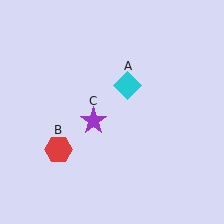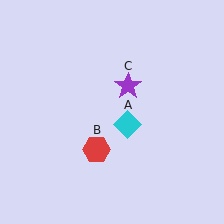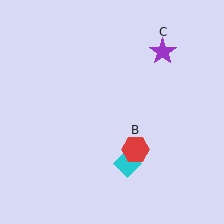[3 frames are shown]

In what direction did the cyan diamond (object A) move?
The cyan diamond (object A) moved down.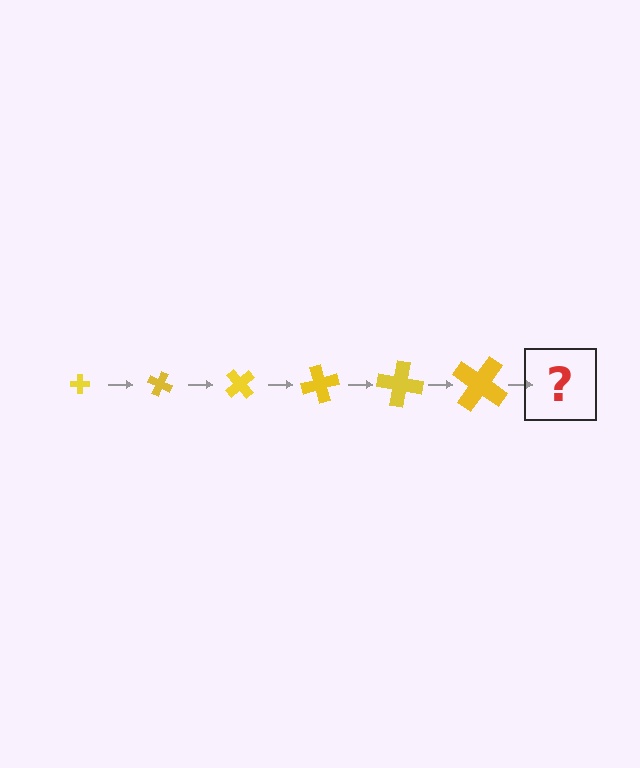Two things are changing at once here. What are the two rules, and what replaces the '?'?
The two rules are that the cross grows larger each step and it rotates 25 degrees each step. The '?' should be a cross, larger than the previous one and rotated 150 degrees from the start.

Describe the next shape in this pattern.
It should be a cross, larger than the previous one and rotated 150 degrees from the start.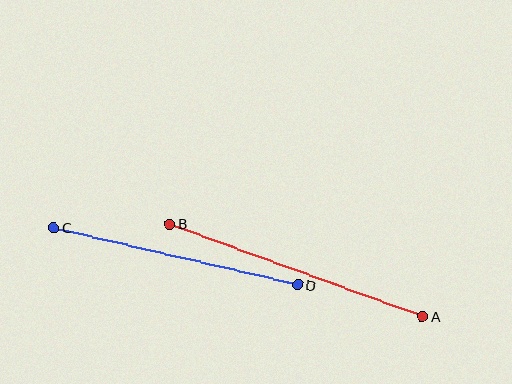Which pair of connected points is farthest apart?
Points A and B are farthest apart.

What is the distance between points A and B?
The distance is approximately 269 pixels.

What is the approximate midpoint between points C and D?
The midpoint is at approximately (176, 256) pixels.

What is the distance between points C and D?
The distance is approximately 251 pixels.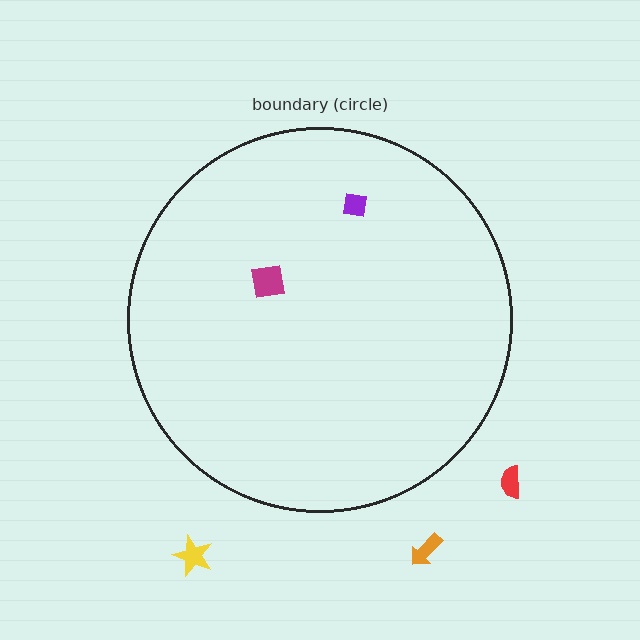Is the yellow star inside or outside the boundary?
Outside.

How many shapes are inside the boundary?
2 inside, 3 outside.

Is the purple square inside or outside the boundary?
Inside.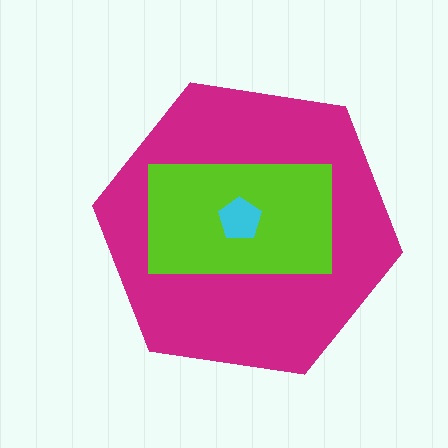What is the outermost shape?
The magenta hexagon.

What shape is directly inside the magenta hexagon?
The lime rectangle.